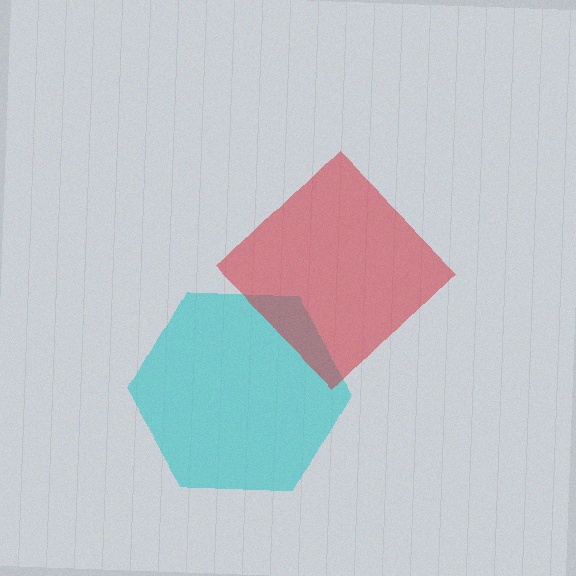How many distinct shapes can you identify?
There are 2 distinct shapes: a cyan hexagon, a red diamond.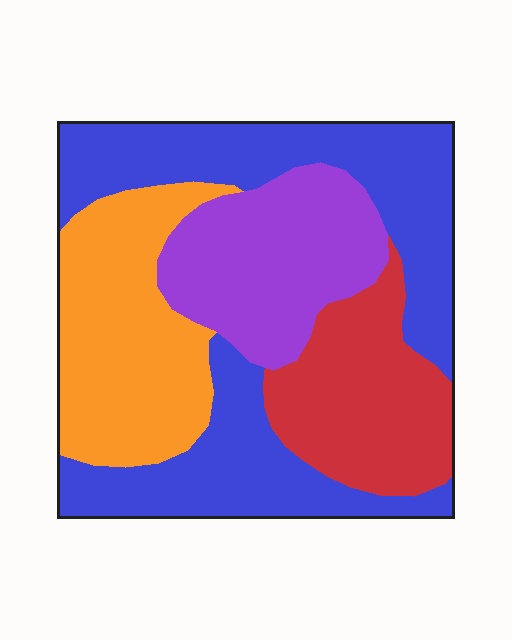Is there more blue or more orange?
Blue.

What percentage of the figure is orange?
Orange covers roughly 25% of the figure.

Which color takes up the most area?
Blue, at roughly 40%.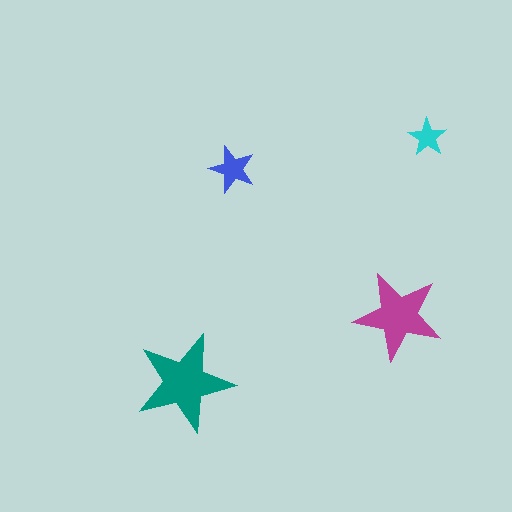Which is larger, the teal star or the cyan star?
The teal one.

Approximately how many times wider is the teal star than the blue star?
About 2 times wider.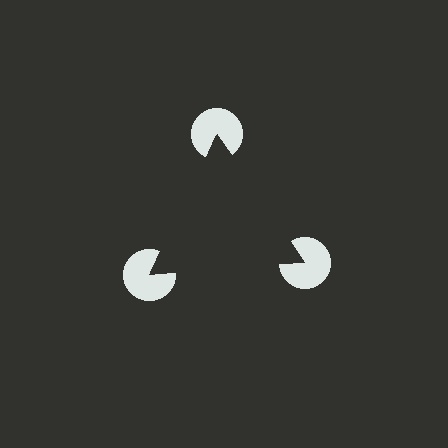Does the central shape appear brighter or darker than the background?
It typically appears slightly darker than the background, even though no actual brightness change is drawn.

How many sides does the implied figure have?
3 sides.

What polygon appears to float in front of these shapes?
An illusory triangle — its edges are inferred from the aligned wedge cuts in the pac-man discs, not physically drawn.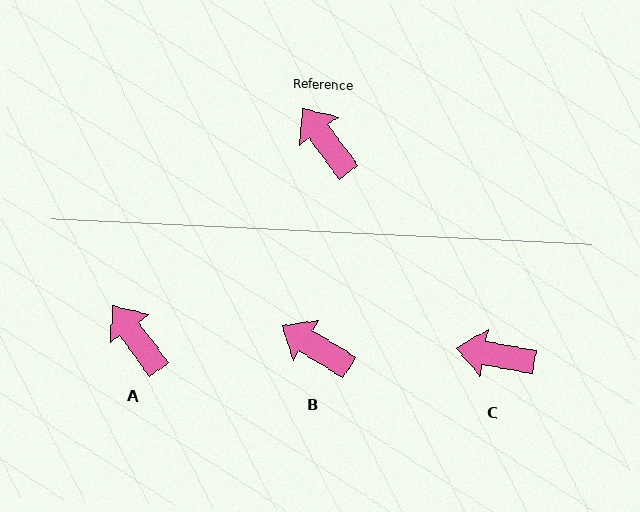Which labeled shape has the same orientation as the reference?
A.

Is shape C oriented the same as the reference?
No, it is off by about 43 degrees.